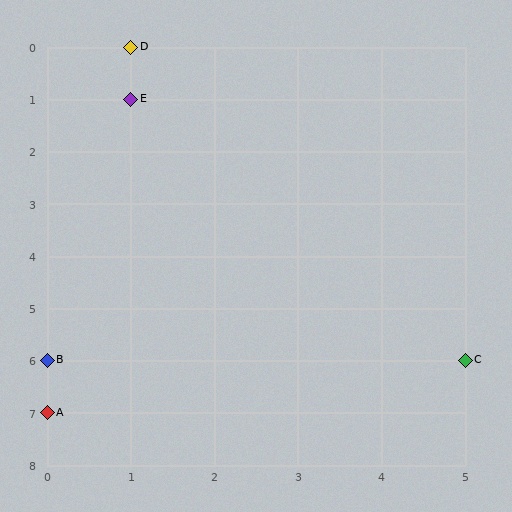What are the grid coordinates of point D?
Point D is at grid coordinates (1, 0).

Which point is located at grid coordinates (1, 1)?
Point E is at (1, 1).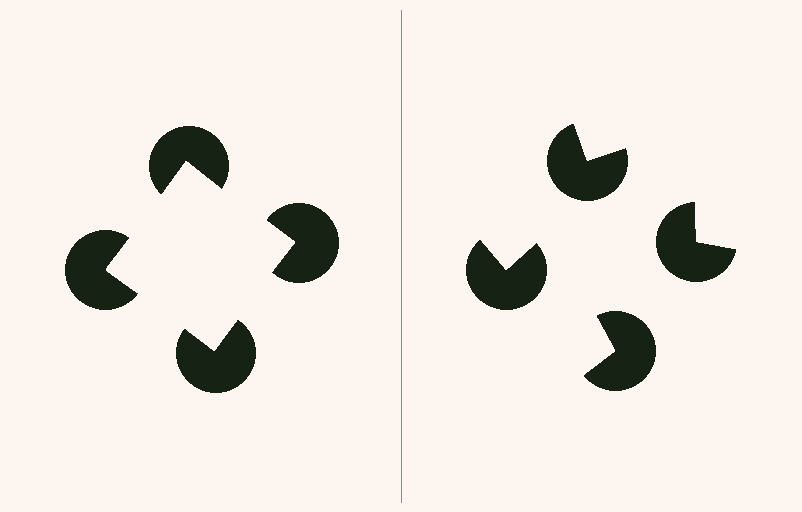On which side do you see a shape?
An illusory square appears on the left side. On the right side the wedge cuts are rotated, so no coherent shape forms.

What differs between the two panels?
The pac-man discs are positioned identically on both sides; only the wedge orientations differ. On the left they align to a square; on the right they are misaligned.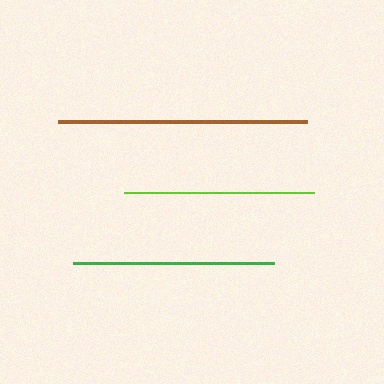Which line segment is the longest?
The brown line is the longest at approximately 250 pixels.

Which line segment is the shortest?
The lime line is the shortest at approximately 190 pixels.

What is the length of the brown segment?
The brown segment is approximately 250 pixels long.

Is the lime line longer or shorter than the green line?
The green line is longer than the lime line.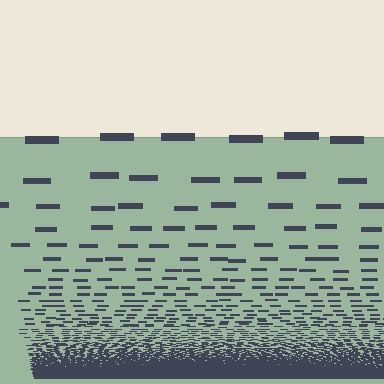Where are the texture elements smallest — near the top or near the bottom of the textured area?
Near the bottom.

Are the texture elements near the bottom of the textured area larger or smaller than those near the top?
Smaller. The gradient is inverted — elements near the bottom are smaller and denser.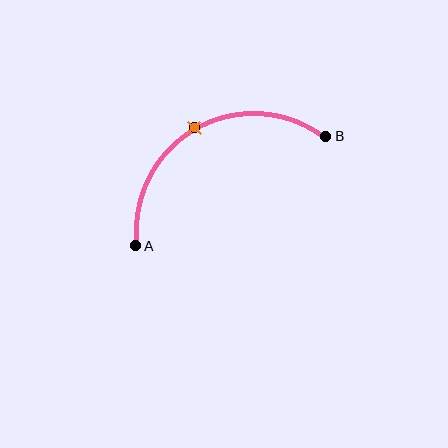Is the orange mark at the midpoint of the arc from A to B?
Yes. The orange mark lies on the arc at equal arc-length from both A and B — it is the arc midpoint.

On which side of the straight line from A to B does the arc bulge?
The arc bulges above the straight line connecting A and B.